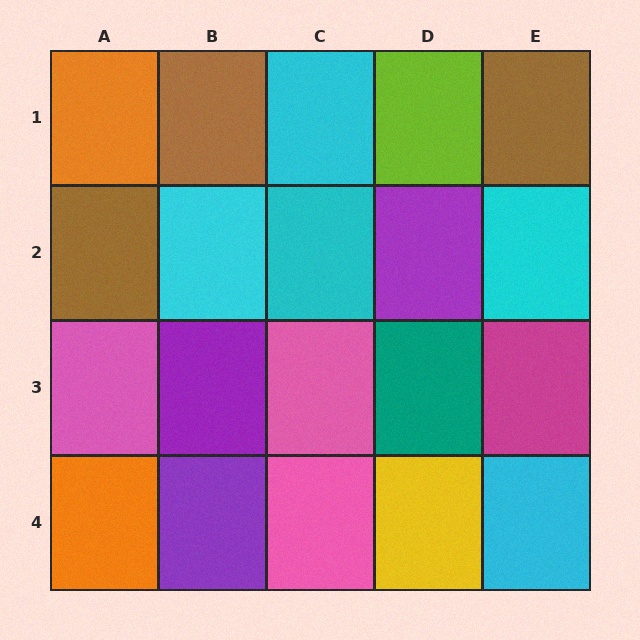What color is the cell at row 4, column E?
Cyan.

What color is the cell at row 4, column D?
Yellow.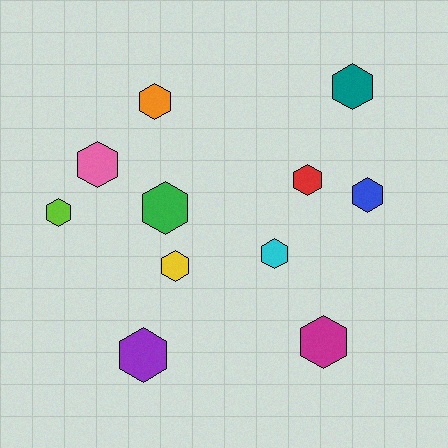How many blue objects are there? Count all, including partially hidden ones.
There is 1 blue object.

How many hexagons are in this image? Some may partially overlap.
There are 11 hexagons.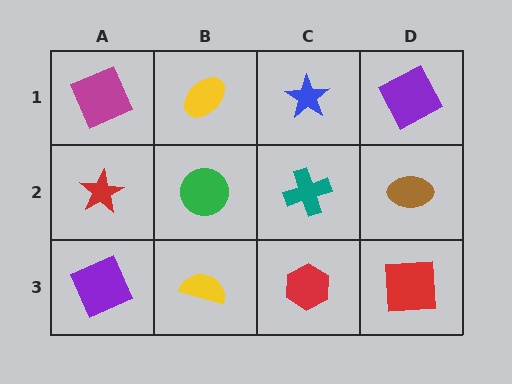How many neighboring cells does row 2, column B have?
4.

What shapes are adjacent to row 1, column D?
A brown ellipse (row 2, column D), a blue star (row 1, column C).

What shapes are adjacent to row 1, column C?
A teal cross (row 2, column C), a yellow ellipse (row 1, column B), a purple square (row 1, column D).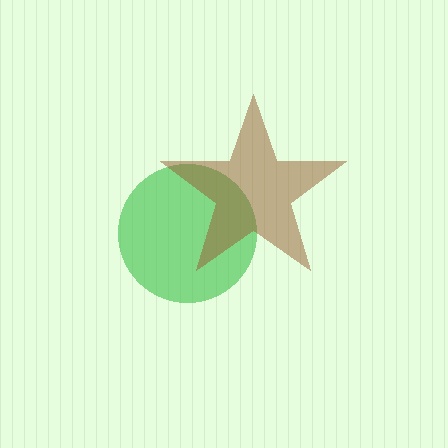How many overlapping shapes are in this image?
There are 2 overlapping shapes in the image.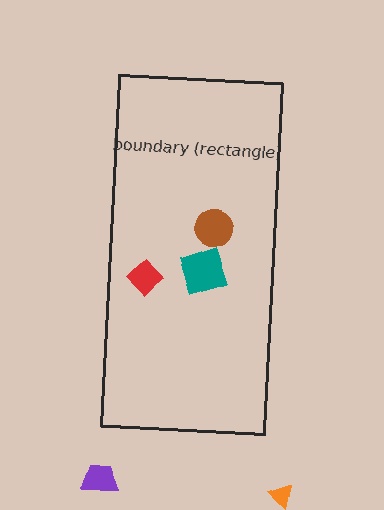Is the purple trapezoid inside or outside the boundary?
Outside.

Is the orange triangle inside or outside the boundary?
Outside.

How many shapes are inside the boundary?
3 inside, 2 outside.